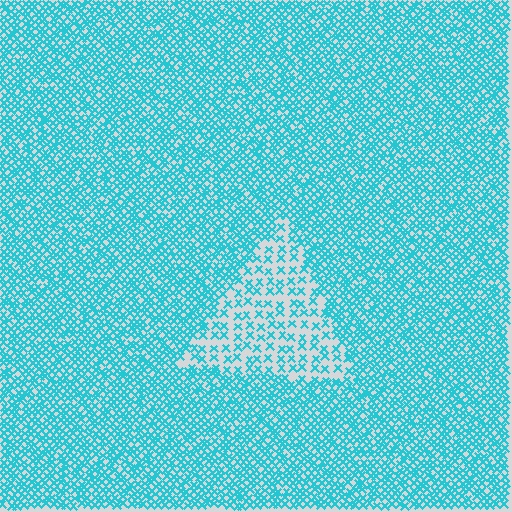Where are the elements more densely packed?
The elements are more densely packed outside the triangle boundary.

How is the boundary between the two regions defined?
The boundary is defined by a change in element density (approximately 2.4x ratio). All elements are the same color, size, and shape.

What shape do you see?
I see a triangle.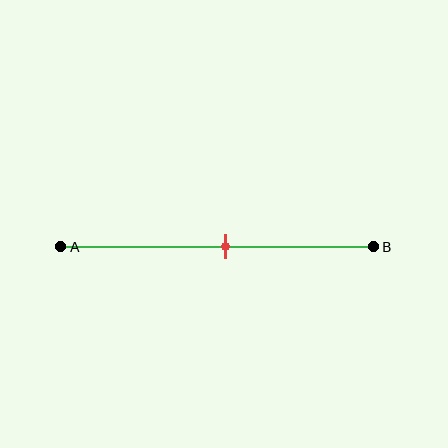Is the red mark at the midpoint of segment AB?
Yes, the mark is approximately at the midpoint.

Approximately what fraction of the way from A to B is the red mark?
The red mark is approximately 55% of the way from A to B.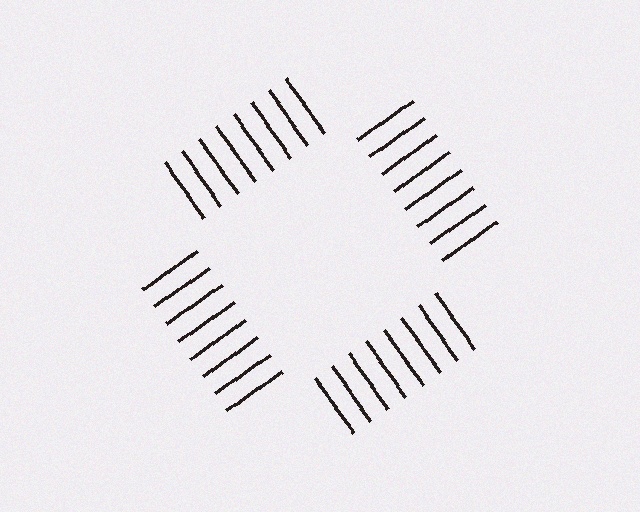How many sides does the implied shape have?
4 sides — the line-ends trace a square.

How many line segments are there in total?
32 — 8 along each of the 4 edges.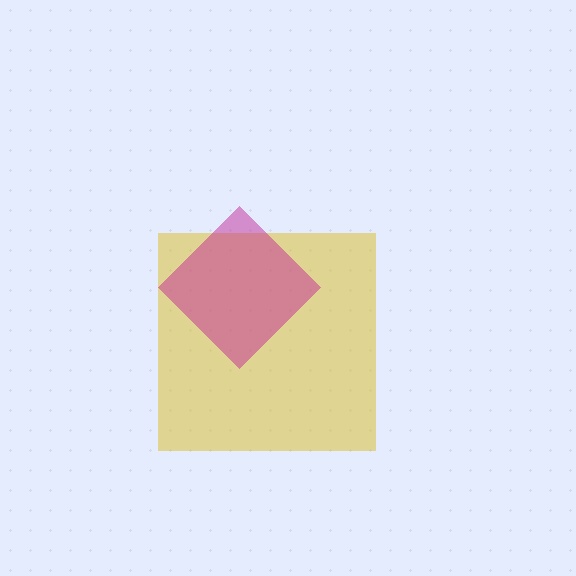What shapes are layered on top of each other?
The layered shapes are: a yellow square, a magenta diamond.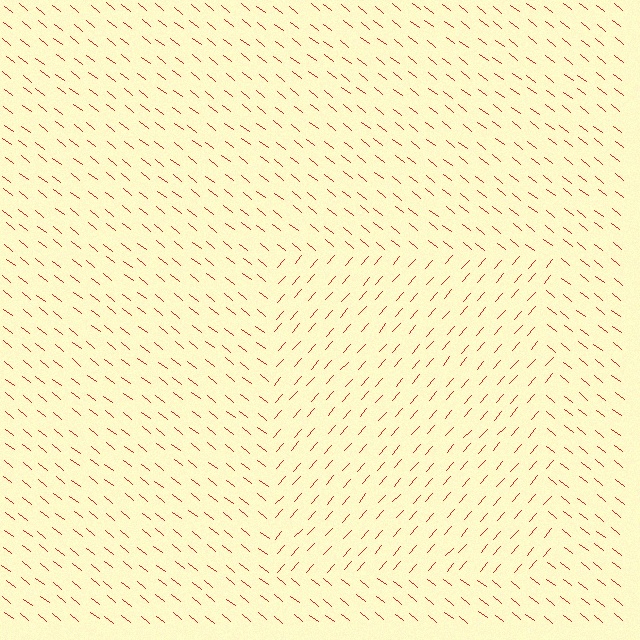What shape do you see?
I see a rectangle.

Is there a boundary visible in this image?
Yes, there is a texture boundary formed by a change in line orientation.